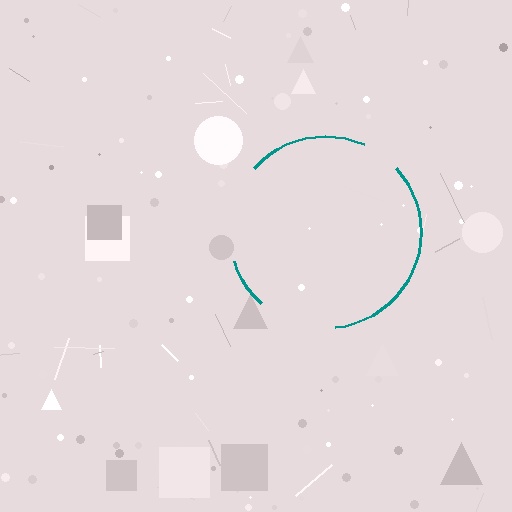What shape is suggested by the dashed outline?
The dashed outline suggests a circle.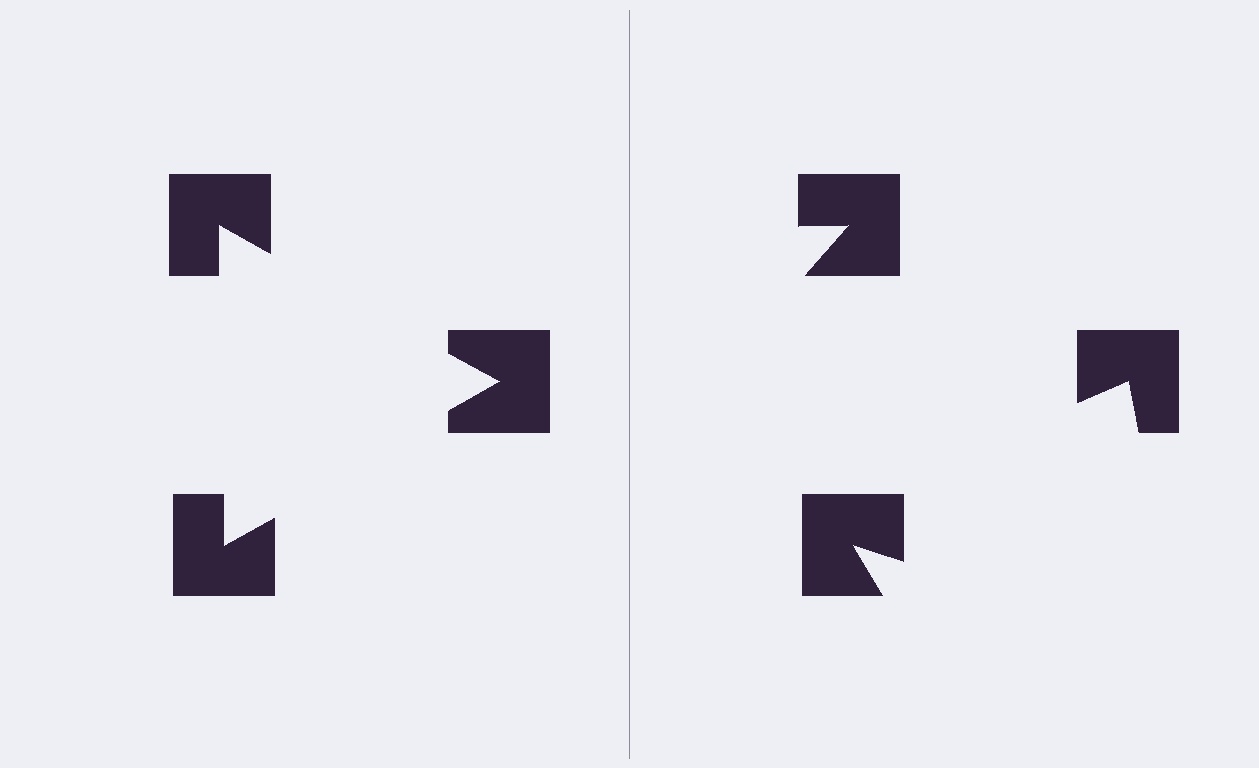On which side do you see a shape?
An illusory triangle appears on the left side. On the right side the wedge cuts are rotated, so no coherent shape forms.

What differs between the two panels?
The notched squares are positioned identically on both sides; only the wedge orientations differ. On the left they align to a triangle; on the right they are misaligned.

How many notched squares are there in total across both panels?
6 — 3 on each side.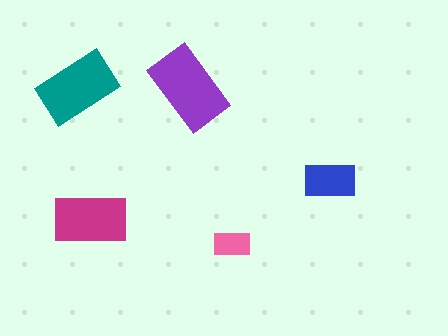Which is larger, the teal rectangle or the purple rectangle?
The purple one.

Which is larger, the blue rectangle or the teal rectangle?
The teal one.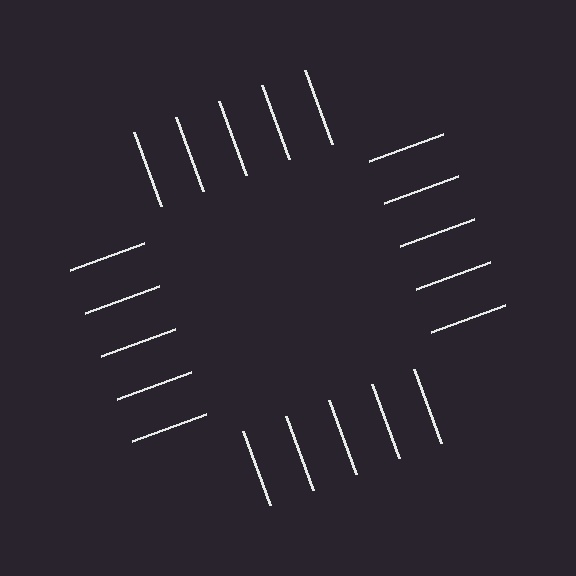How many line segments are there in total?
20 — 5 along each of the 4 edges.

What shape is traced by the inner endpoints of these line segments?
An illusory square — the line segments terminate on its edges but no continuous stroke is drawn.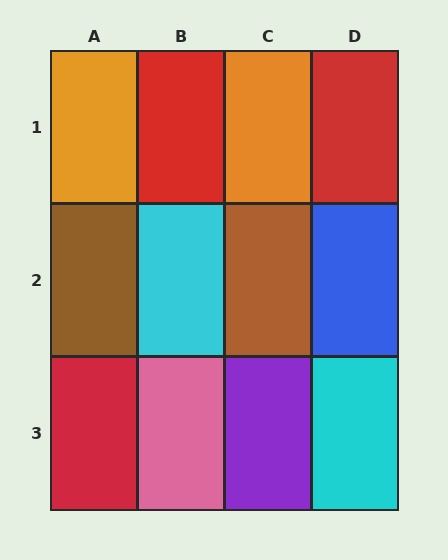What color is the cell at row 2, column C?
Brown.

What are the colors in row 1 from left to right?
Orange, red, orange, red.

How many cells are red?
3 cells are red.